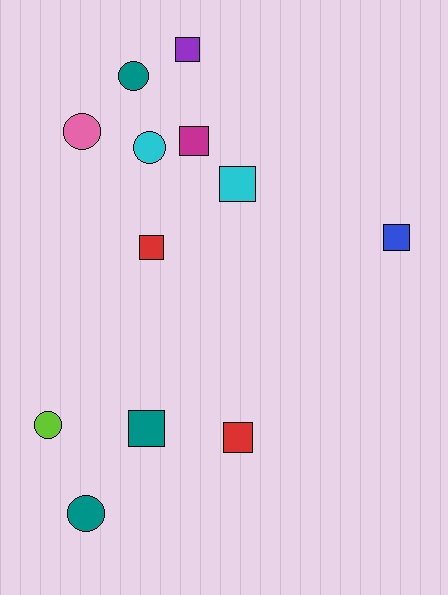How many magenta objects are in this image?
There is 1 magenta object.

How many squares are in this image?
There are 7 squares.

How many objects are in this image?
There are 12 objects.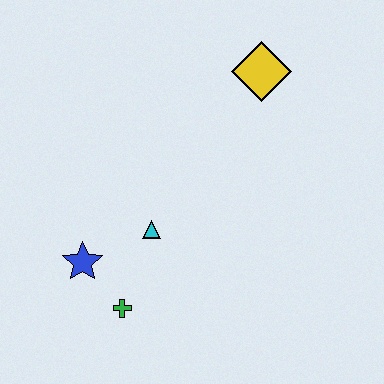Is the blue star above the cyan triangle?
No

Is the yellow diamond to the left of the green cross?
No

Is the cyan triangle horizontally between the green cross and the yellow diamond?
Yes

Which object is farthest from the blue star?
The yellow diamond is farthest from the blue star.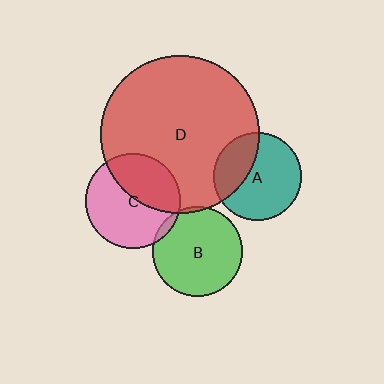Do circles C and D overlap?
Yes.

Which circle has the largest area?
Circle D (red).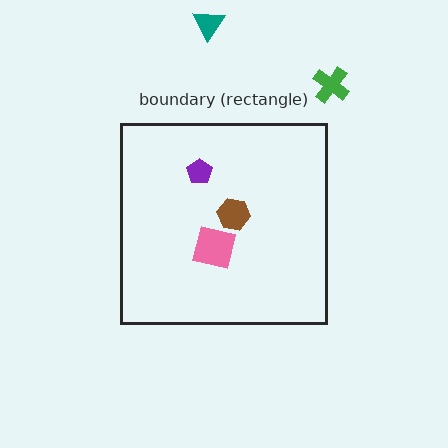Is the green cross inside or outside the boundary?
Outside.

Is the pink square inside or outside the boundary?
Inside.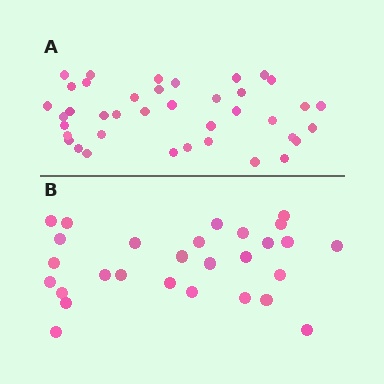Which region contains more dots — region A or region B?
Region A (the top region) has more dots.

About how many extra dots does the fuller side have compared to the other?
Region A has roughly 12 or so more dots than region B.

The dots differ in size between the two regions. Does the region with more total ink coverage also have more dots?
No. Region B has more total ink coverage because its dots are larger, but region A actually contains more individual dots. Total area can be misleading — the number of items is what matters here.